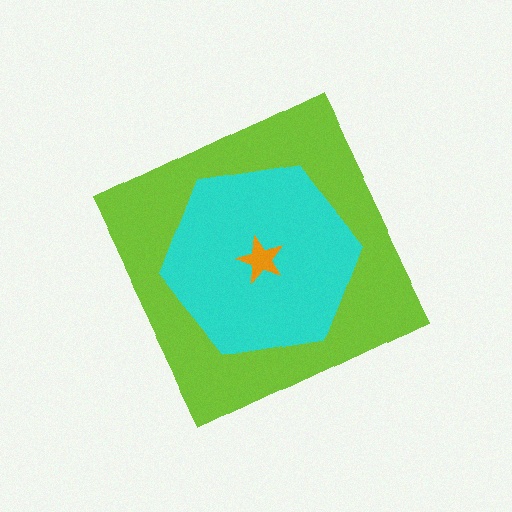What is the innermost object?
The orange star.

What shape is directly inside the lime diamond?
The cyan hexagon.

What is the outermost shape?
The lime diamond.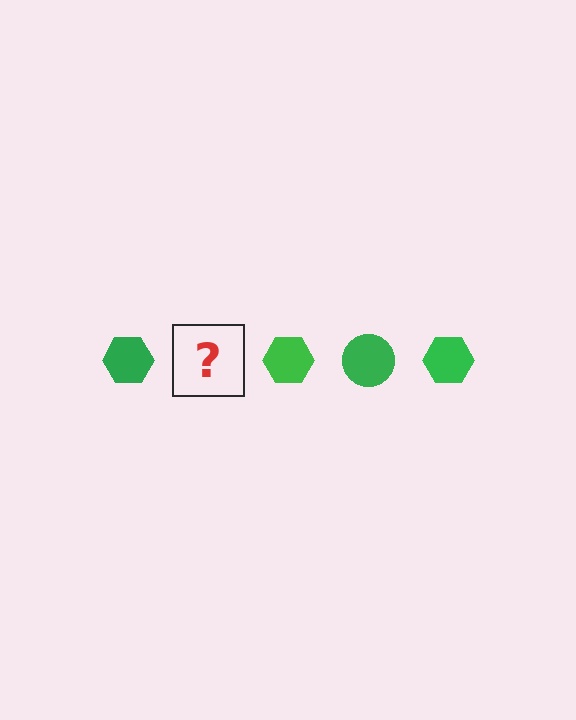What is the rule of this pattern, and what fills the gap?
The rule is that the pattern cycles through hexagon, circle shapes in green. The gap should be filled with a green circle.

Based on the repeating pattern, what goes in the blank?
The blank should be a green circle.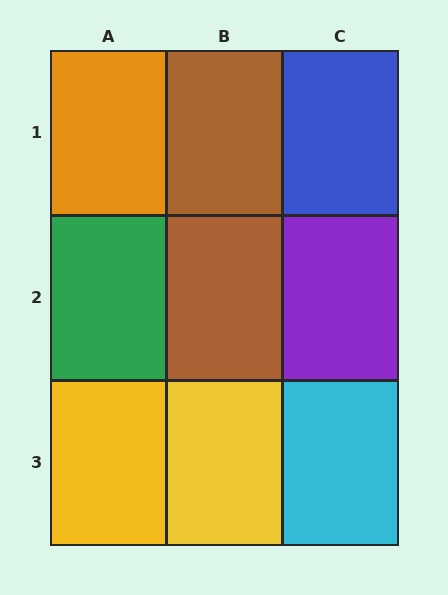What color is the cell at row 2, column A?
Green.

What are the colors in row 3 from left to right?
Yellow, yellow, cyan.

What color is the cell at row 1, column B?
Brown.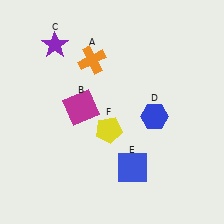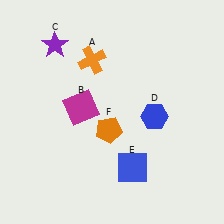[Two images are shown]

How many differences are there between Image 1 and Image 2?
There is 1 difference between the two images.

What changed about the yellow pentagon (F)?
In Image 1, F is yellow. In Image 2, it changed to orange.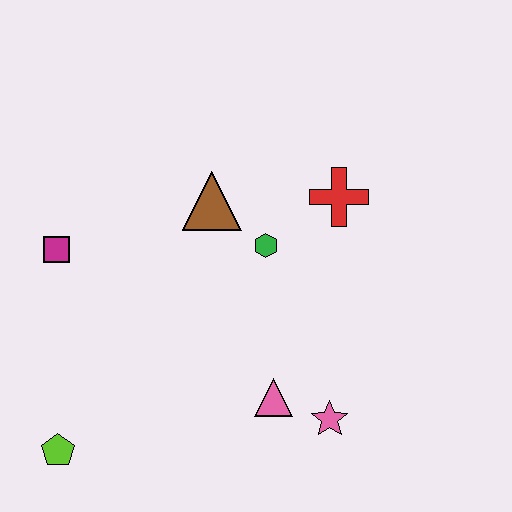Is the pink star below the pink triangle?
Yes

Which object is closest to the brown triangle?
The green hexagon is closest to the brown triangle.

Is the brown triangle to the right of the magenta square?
Yes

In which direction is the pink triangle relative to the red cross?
The pink triangle is below the red cross.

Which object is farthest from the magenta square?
The pink star is farthest from the magenta square.